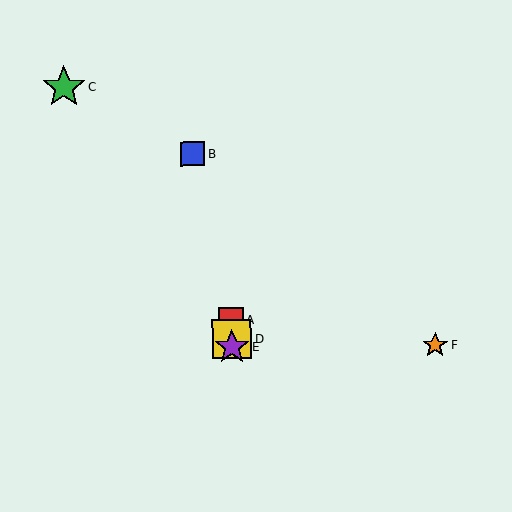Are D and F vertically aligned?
No, D is at x≈231 and F is at x≈435.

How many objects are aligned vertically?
3 objects (A, D, E) are aligned vertically.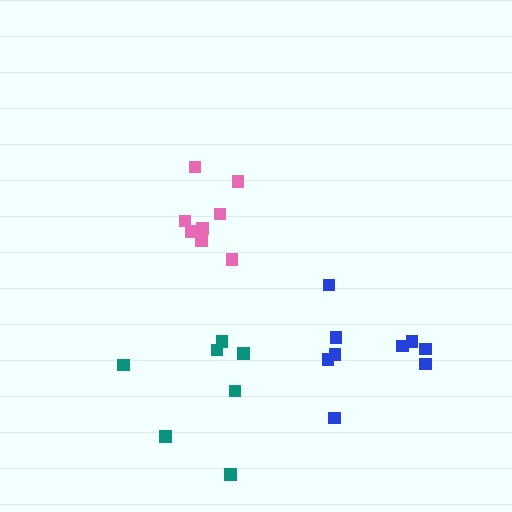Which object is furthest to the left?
The teal cluster is leftmost.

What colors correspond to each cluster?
The clusters are colored: pink, teal, blue.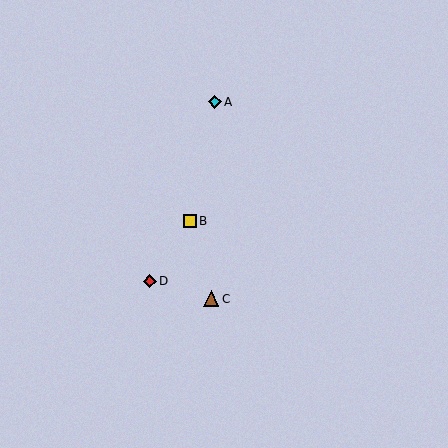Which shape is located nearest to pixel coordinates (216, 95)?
The cyan diamond (labeled A) at (215, 102) is nearest to that location.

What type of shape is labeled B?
Shape B is a yellow square.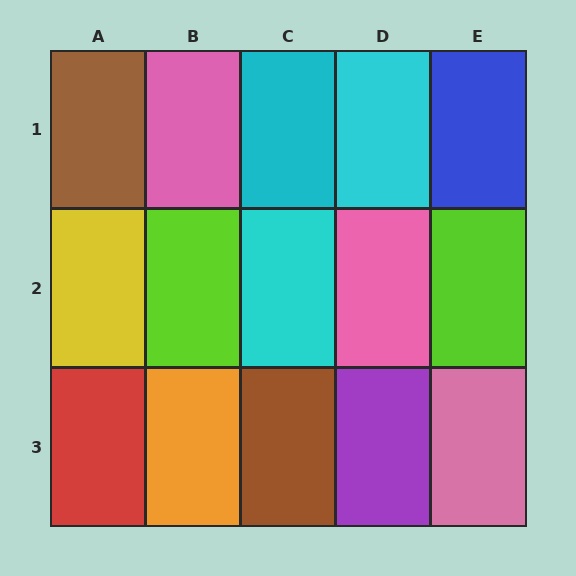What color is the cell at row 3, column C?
Brown.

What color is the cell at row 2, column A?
Yellow.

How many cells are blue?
1 cell is blue.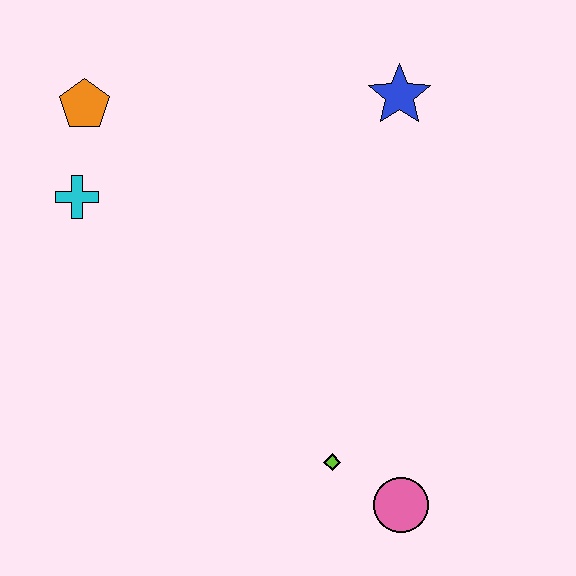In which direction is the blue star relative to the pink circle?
The blue star is above the pink circle.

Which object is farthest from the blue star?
The pink circle is farthest from the blue star.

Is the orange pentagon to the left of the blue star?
Yes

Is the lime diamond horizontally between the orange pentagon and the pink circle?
Yes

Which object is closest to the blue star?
The orange pentagon is closest to the blue star.